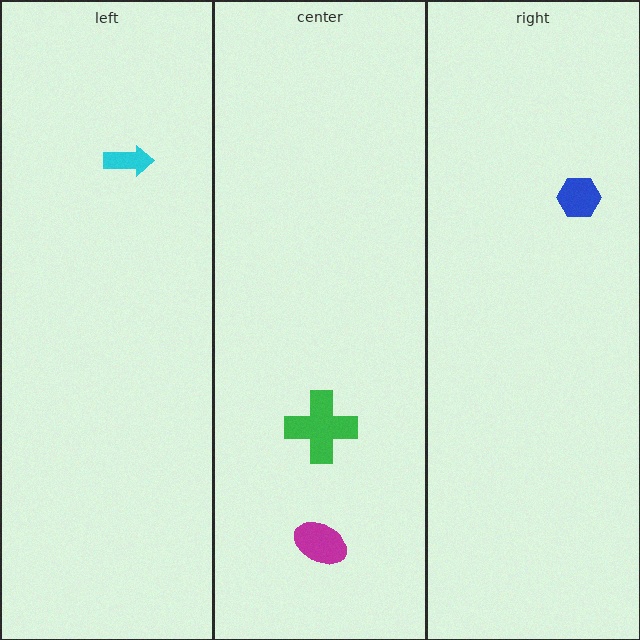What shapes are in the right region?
The blue hexagon.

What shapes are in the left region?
The cyan arrow.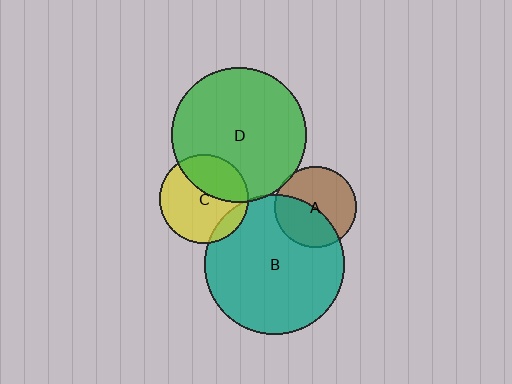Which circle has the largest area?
Circle B (teal).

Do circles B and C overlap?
Yes.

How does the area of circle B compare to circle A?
Approximately 2.9 times.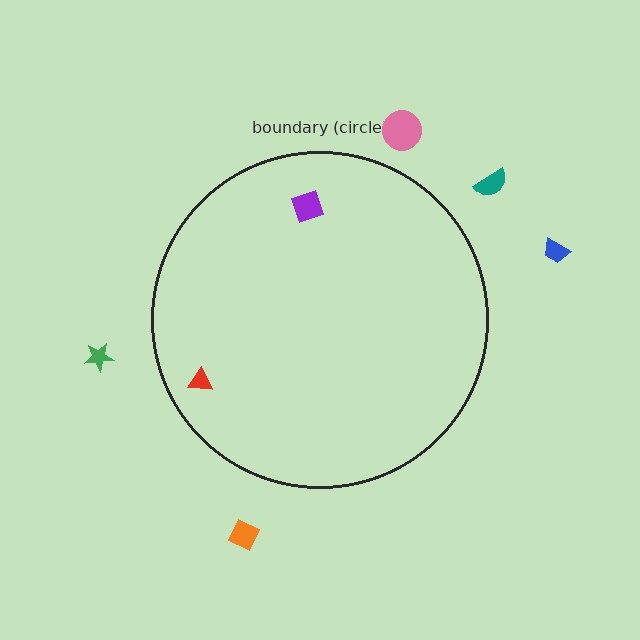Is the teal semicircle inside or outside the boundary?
Outside.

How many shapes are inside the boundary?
2 inside, 5 outside.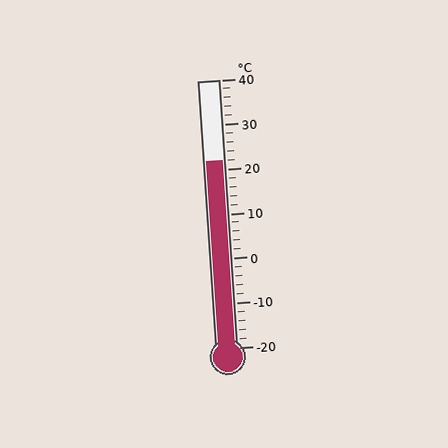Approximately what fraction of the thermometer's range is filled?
The thermometer is filled to approximately 70% of its range.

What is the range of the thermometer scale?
The thermometer scale ranges from -20°C to 40°C.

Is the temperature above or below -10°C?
The temperature is above -10°C.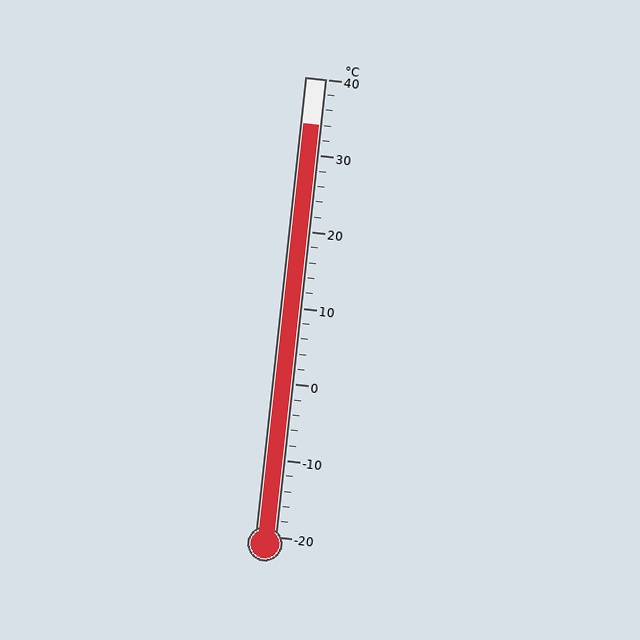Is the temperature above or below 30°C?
The temperature is above 30°C.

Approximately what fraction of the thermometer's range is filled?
The thermometer is filled to approximately 90% of its range.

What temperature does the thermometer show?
The thermometer shows approximately 34°C.